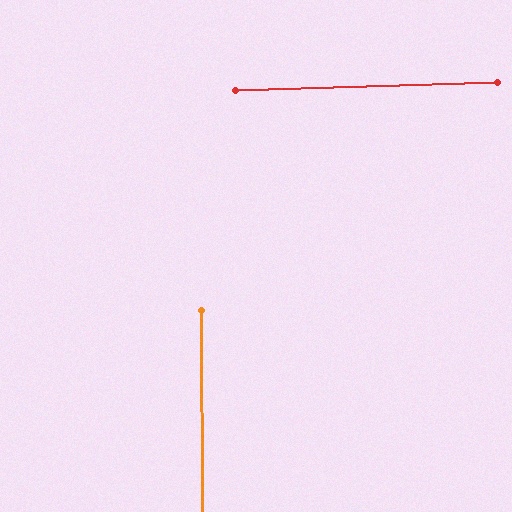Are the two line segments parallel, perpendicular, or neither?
Perpendicular — they meet at approximately 89°.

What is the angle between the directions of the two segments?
Approximately 89 degrees.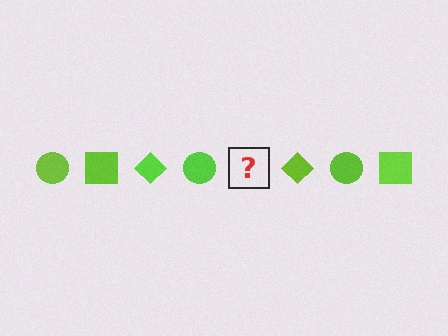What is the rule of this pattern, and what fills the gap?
The rule is that the pattern cycles through circle, square, diamond shapes in lime. The gap should be filled with a lime square.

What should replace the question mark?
The question mark should be replaced with a lime square.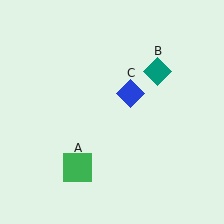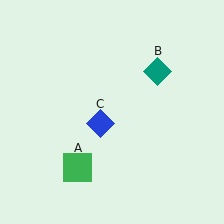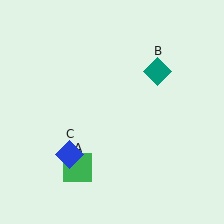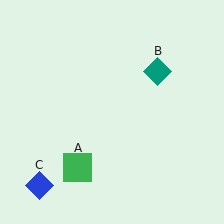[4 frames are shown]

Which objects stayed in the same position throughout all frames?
Green square (object A) and teal diamond (object B) remained stationary.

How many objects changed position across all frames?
1 object changed position: blue diamond (object C).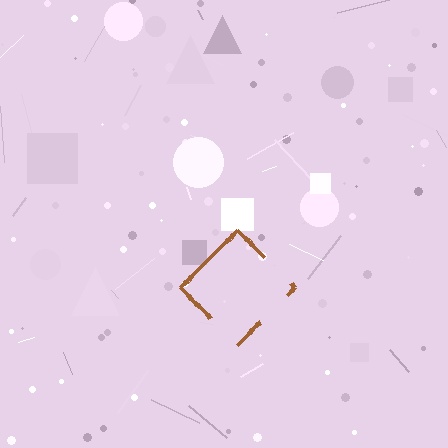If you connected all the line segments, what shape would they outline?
They would outline a diamond.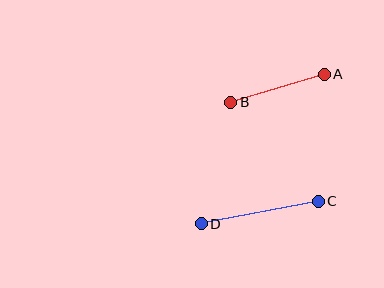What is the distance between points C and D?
The distance is approximately 119 pixels.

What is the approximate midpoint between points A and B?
The midpoint is at approximately (277, 88) pixels.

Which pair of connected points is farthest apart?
Points C and D are farthest apart.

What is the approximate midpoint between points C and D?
The midpoint is at approximately (260, 212) pixels.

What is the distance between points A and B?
The distance is approximately 98 pixels.